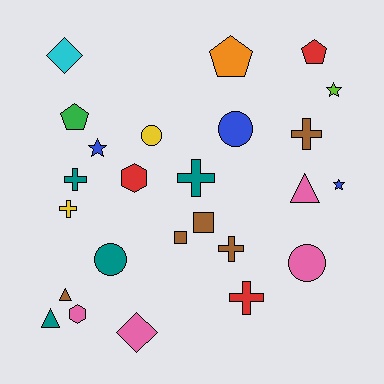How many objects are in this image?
There are 25 objects.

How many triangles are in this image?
There are 3 triangles.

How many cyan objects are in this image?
There is 1 cyan object.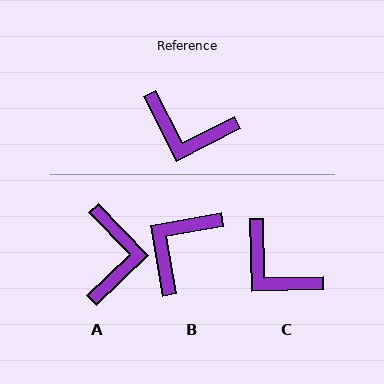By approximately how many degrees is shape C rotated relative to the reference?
Approximately 26 degrees clockwise.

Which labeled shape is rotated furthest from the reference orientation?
A, about 107 degrees away.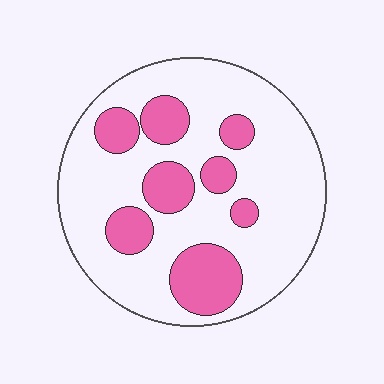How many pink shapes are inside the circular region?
8.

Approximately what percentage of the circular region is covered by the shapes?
Approximately 25%.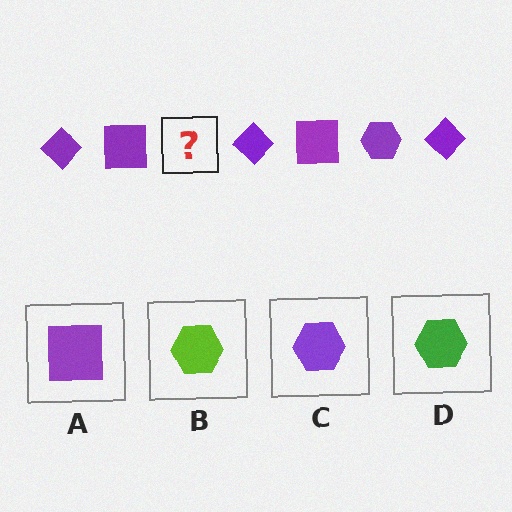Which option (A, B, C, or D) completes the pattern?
C.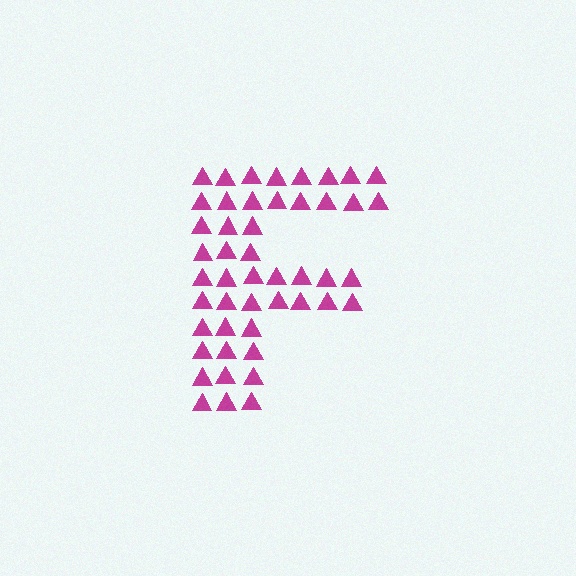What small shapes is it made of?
It is made of small triangles.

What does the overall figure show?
The overall figure shows the letter F.